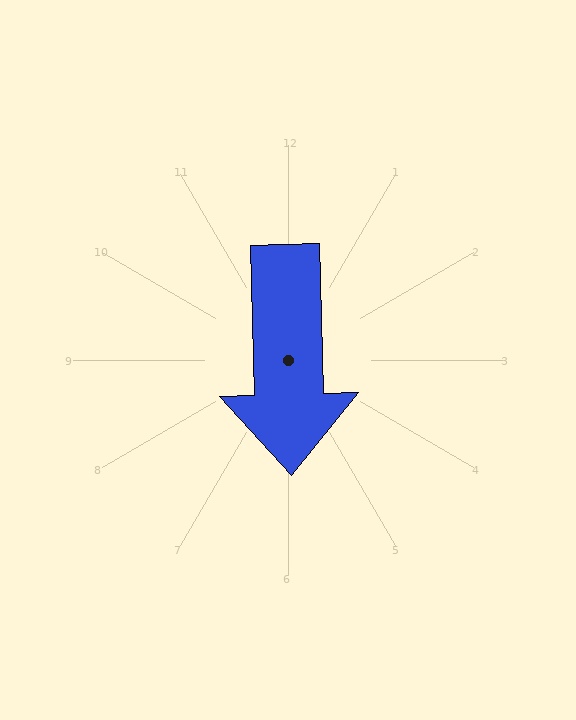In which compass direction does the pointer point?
South.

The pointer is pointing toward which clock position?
Roughly 6 o'clock.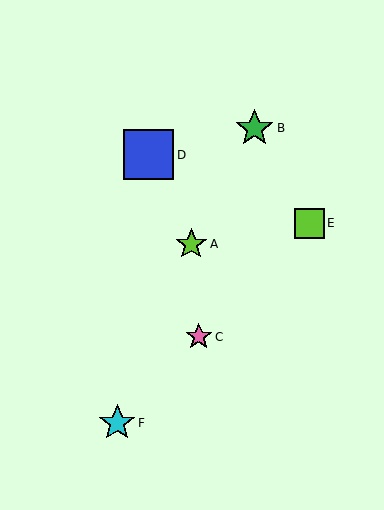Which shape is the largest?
The blue square (labeled D) is the largest.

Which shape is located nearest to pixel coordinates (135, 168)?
The blue square (labeled D) at (149, 155) is nearest to that location.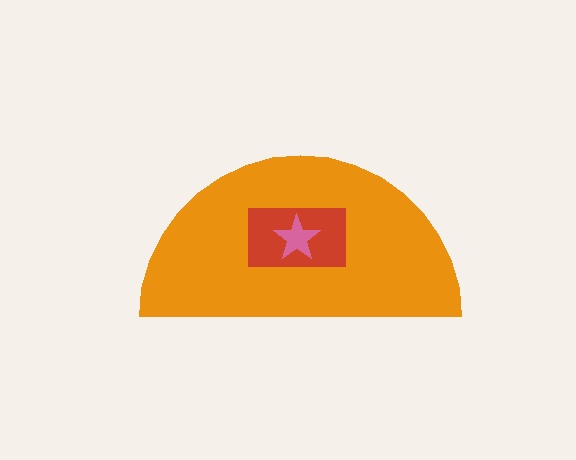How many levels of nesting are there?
3.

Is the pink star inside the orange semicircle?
Yes.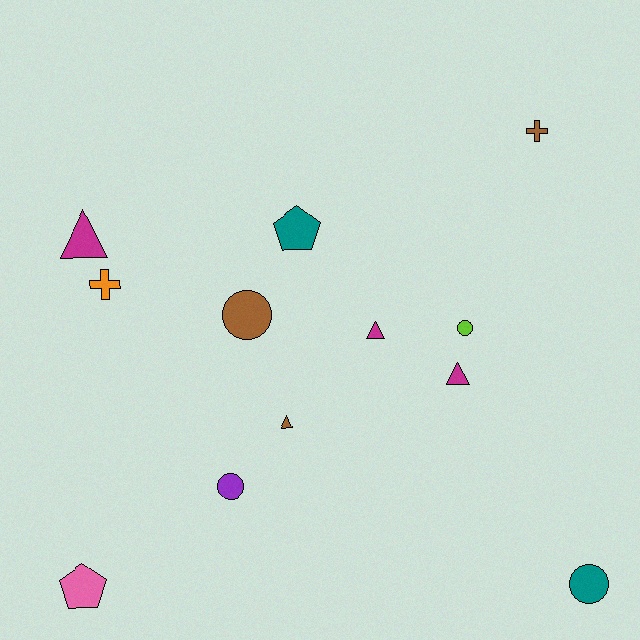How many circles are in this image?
There are 4 circles.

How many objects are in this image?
There are 12 objects.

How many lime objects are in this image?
There is 1 lime object.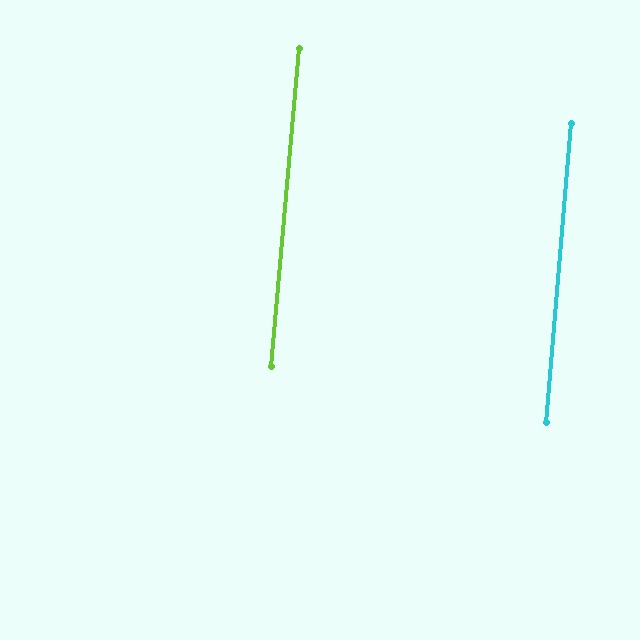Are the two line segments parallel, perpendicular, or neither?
Parallel — their directions differ by only 0.3°.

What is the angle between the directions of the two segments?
Approximately 0 degrees.